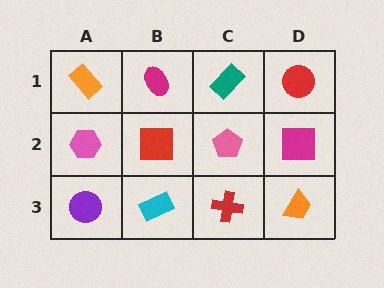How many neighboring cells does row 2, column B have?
4.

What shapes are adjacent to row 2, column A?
An orange rectangle (row 1, column A), a purple circle (row 3, column A), a red square (row 2, column B).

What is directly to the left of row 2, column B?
A pink hexagon.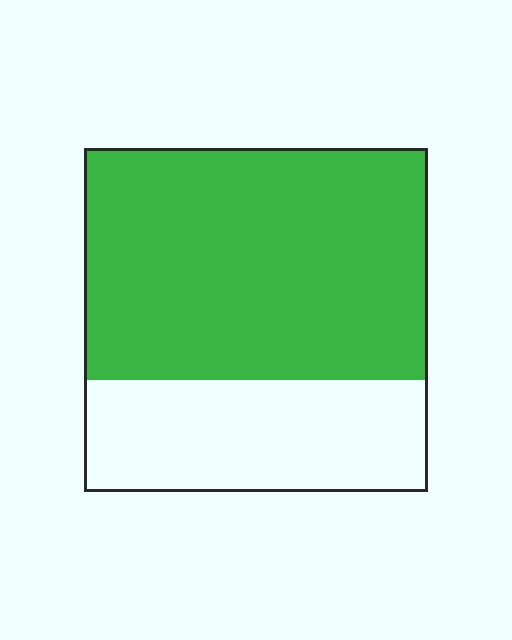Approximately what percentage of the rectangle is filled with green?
Approximately 65%.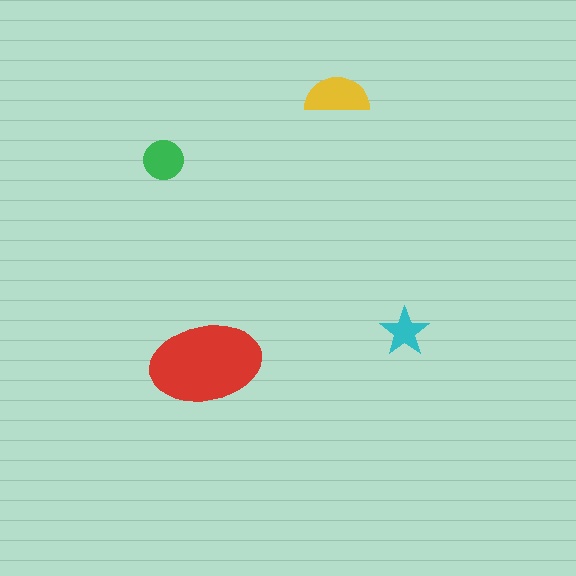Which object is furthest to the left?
The green circle is leftmost.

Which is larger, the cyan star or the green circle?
The green circle.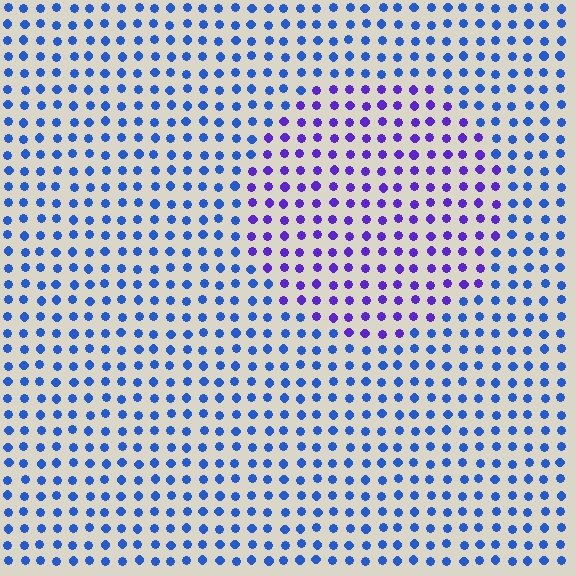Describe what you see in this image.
The image is filled with small blue elements in a uniform arrangement. A circle-shaped region is visible where the elements are tinted to a slightly different hue, forming a subtle color boundary.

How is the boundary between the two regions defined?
The boundary is defined purely by a slight shift in hue (about 40 degrees). Spacing, size, and orientation are identical on both sides.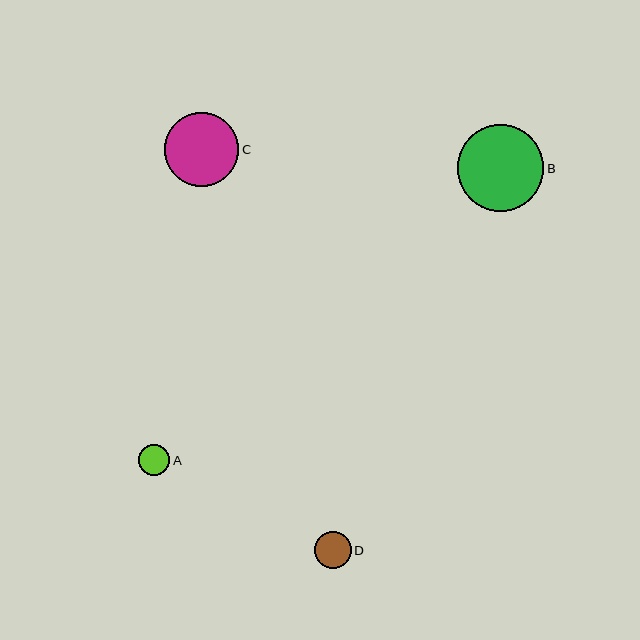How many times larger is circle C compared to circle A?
Circle C is approximately 2.4 times the size of circle A.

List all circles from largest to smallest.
From largest to smallest: B, C, D, A.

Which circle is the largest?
Circle B is the largest with a size of approximately 87 pixels.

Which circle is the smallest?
Circle A is the smallest with a size of approximately 31 pixels.